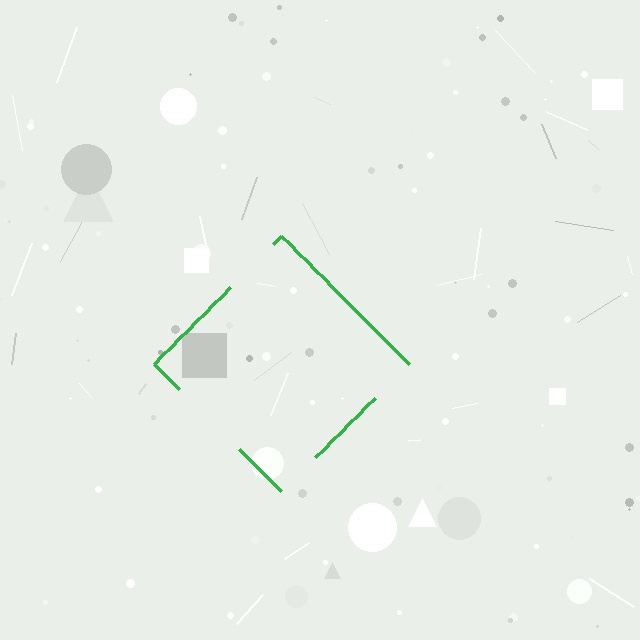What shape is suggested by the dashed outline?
The dashed outline suggests a diamond.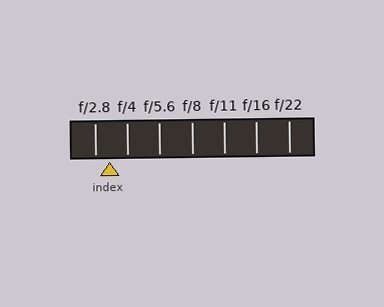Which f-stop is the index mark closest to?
The index mark is closest to f/2.8.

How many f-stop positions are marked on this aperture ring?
There are 7 f-stop positions marked.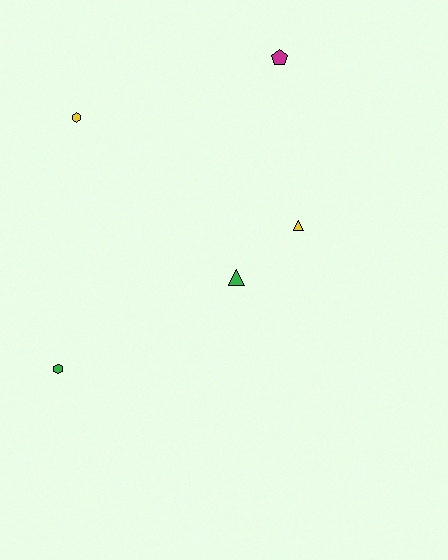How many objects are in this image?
There are 5 objects.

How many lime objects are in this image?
There are no lime objects.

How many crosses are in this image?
There are no crosses.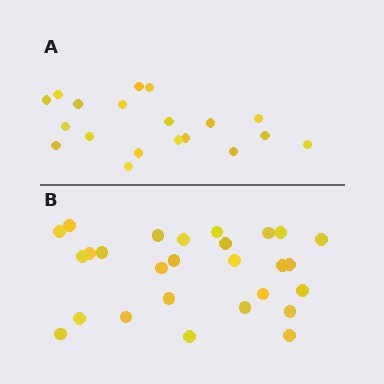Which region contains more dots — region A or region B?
Region B (the bottom region) has more dots.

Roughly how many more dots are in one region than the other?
Region B has roughly 8 or so more dots than region A.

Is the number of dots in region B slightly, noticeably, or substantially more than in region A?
Region B has noticeably more, but not dramatically so. The ratio is roughly 1.4 to 1.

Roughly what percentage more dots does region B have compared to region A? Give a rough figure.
About 40% more.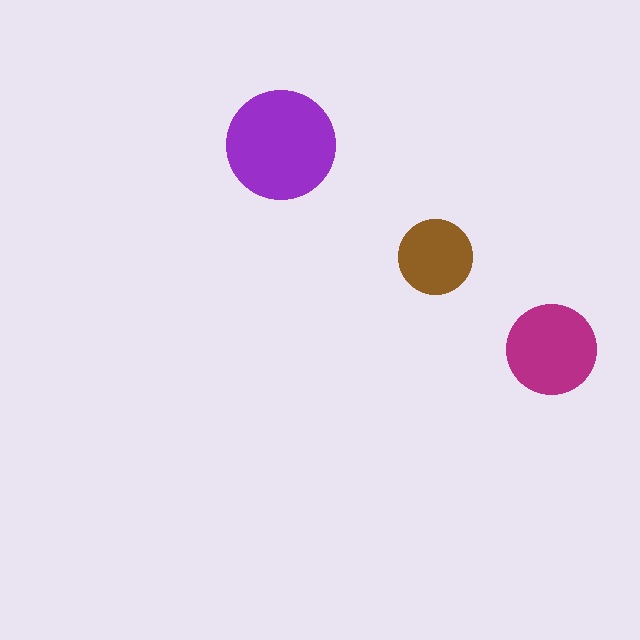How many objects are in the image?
There are 3 objects in the image.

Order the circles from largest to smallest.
the purple one, the magenta one, the brown one.